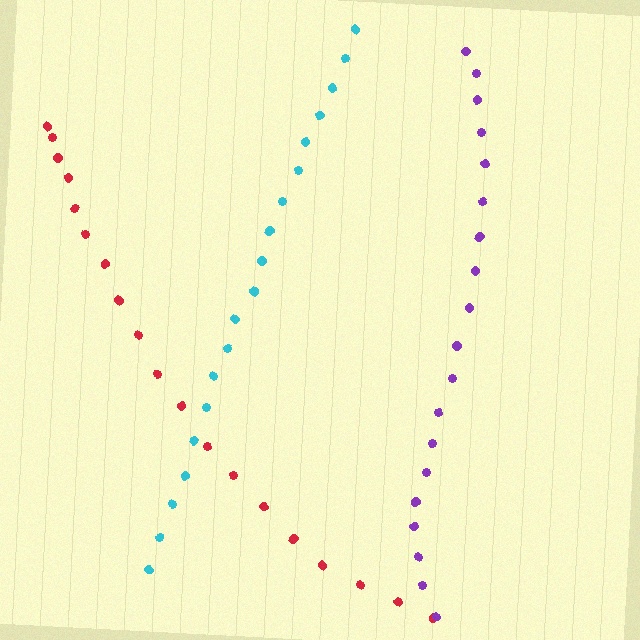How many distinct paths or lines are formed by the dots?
There are 3 distinct paths.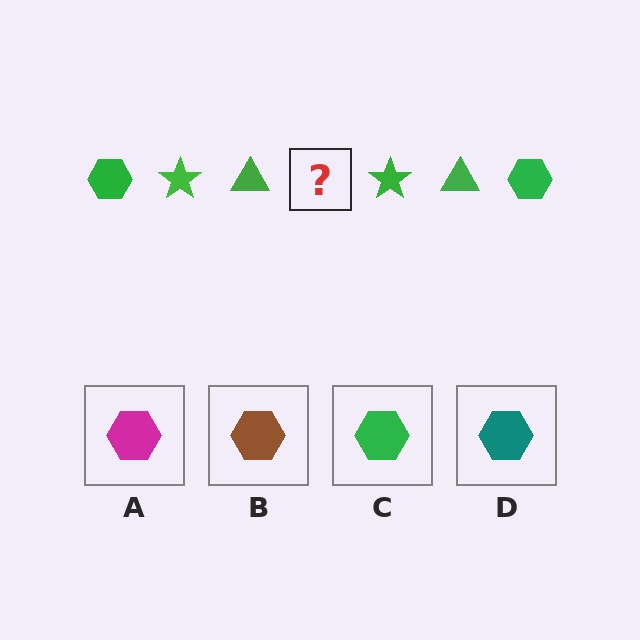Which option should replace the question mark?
Option C.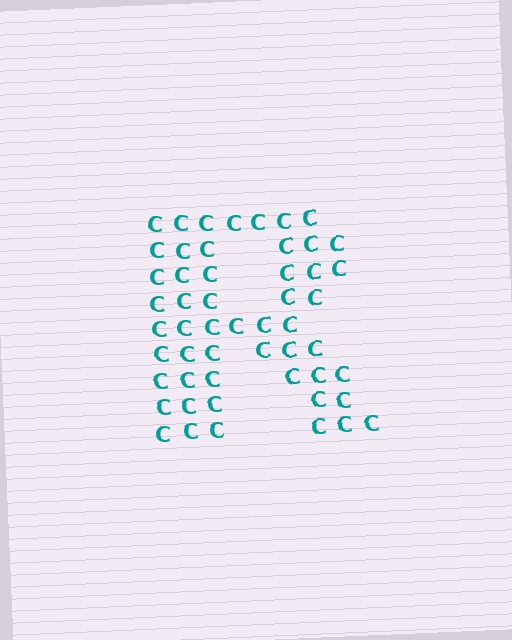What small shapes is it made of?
It is made of small letter C's.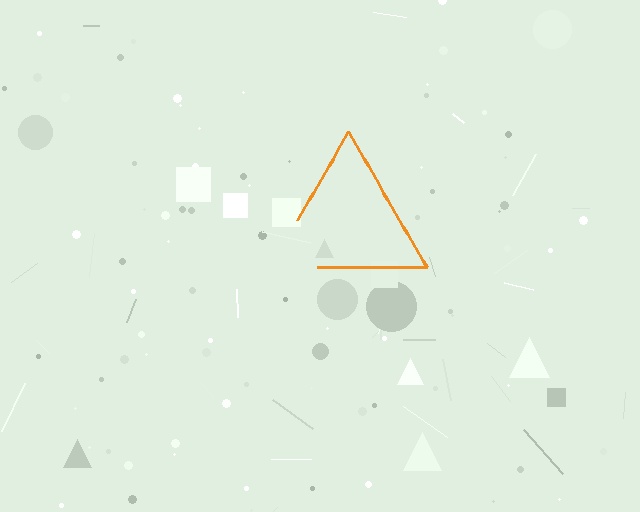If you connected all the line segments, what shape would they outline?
They would outline a triangle.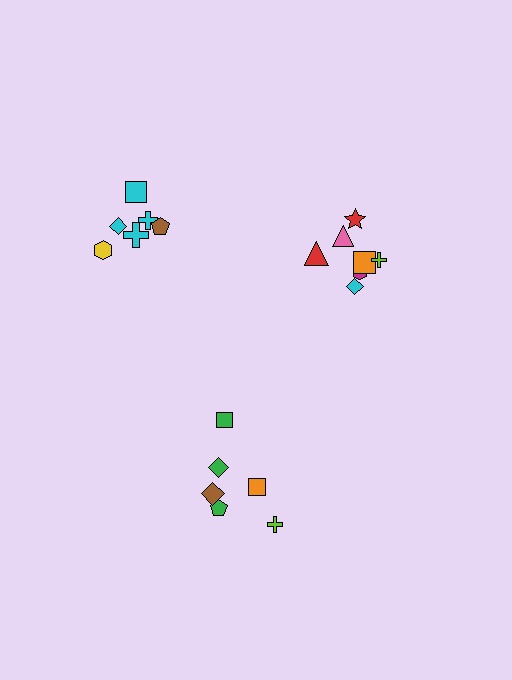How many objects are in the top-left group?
There are 6 objects.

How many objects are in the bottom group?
There are 6 objects.